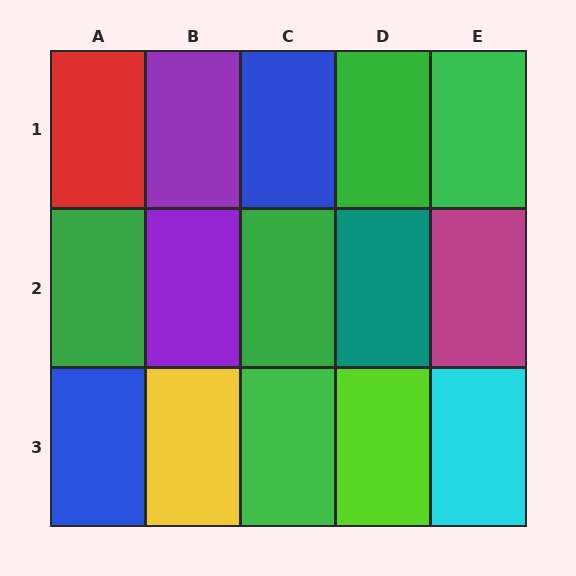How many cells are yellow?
1 cell is yellow.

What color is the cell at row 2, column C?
Green.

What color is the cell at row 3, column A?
Blue.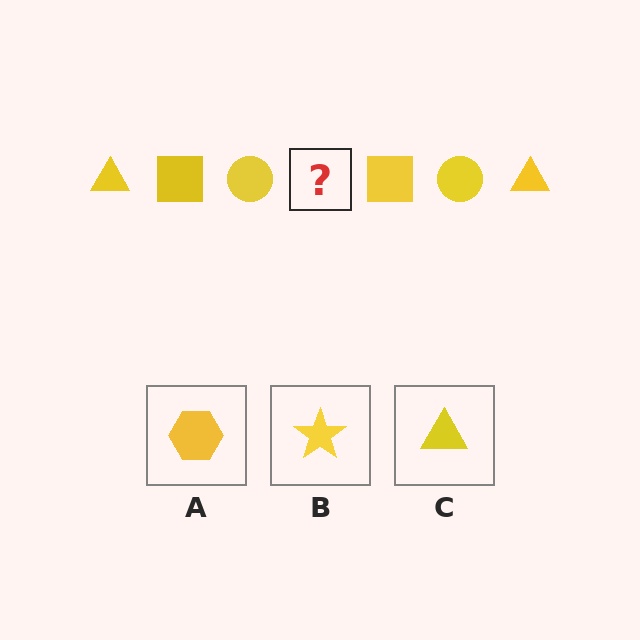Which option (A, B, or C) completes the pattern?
C.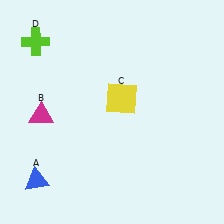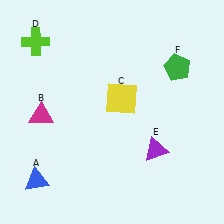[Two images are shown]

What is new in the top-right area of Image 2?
A green pentagon (F) was added in the top-right area of Image 2.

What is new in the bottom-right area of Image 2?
A purple triangle (E) was added in the bottom-right area of Image 2.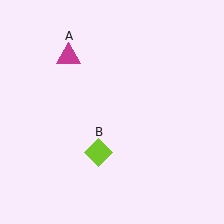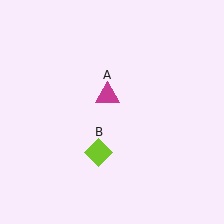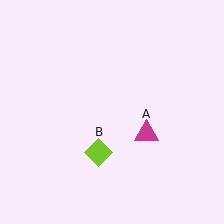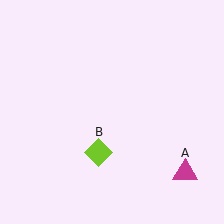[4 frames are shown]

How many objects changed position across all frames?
1 object changed position: magenta triangle (object A).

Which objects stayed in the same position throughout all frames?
Lime diamond (object B) remained stationary.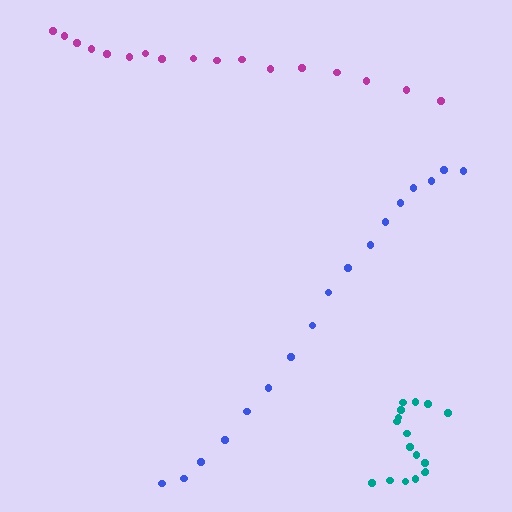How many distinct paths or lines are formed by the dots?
There are 3 distinct paths.